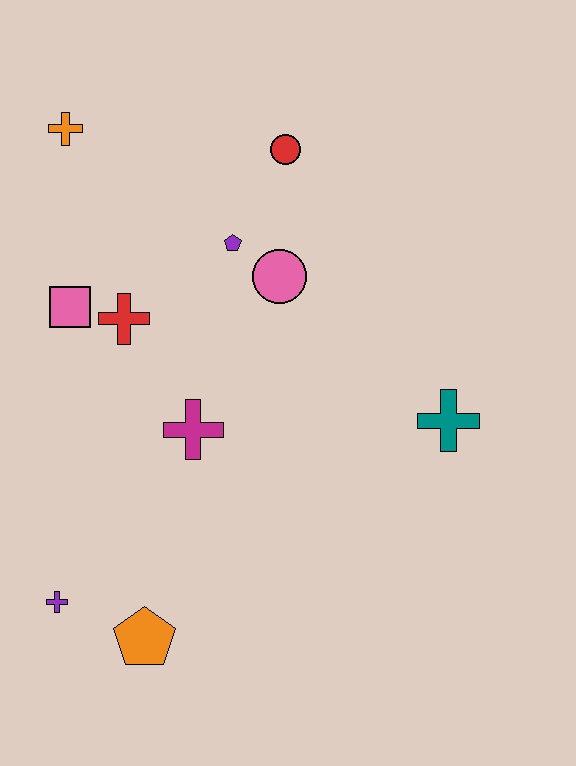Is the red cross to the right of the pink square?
Yes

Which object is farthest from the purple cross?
The red circle is farthest from the purple cross.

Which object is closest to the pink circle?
The purple pentagon is closest to the pink circle.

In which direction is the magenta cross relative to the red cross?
The magenta cross is below the red cross.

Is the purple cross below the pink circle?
Yes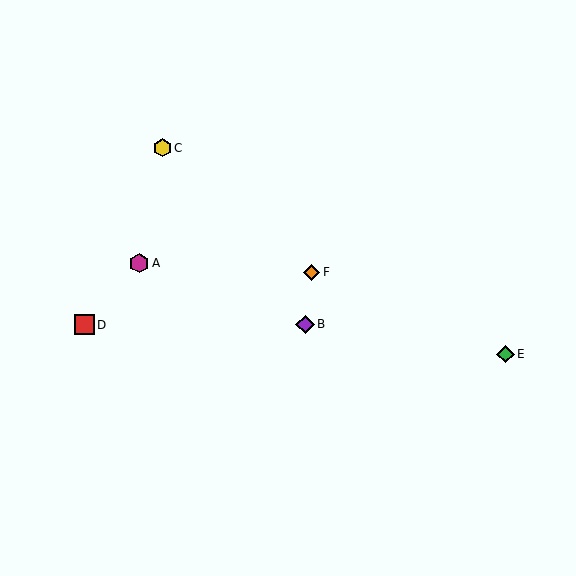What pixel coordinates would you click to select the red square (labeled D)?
Click at (84, 325) to select the red square D.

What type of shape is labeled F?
Shape F is an orange diamond.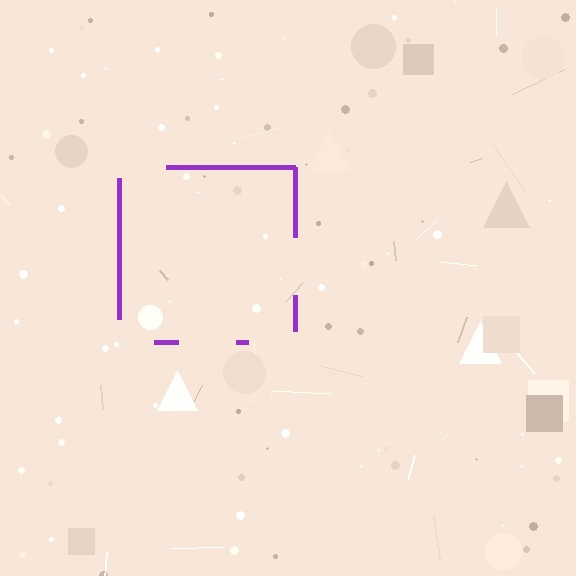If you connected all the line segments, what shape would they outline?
They would outline a square.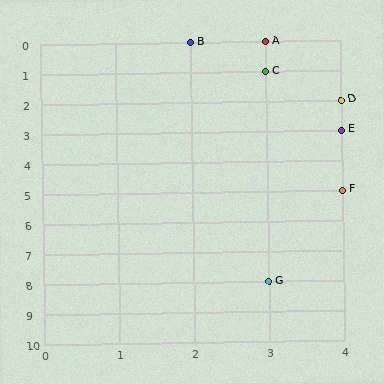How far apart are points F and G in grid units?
Points F and G are 1 column and 3 rows apart (about 3.2 grid units diagonally).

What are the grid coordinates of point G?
Point G is at grid coordinates (3, 8).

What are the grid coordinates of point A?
Point A is at grid coordinates (3, 0).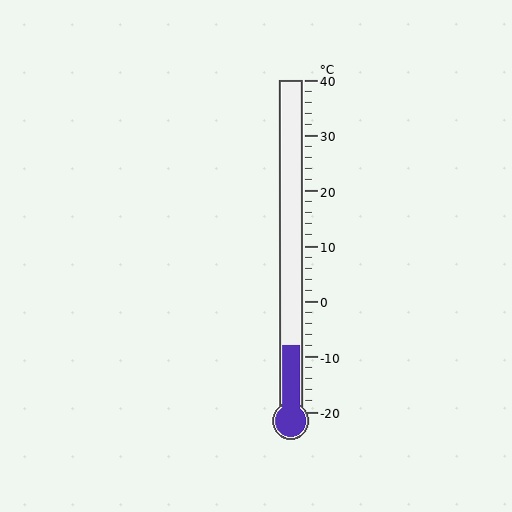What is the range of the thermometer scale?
The thermometer scale ranges from -20°C to 40°C.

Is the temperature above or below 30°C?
The temperature is below 30°C.